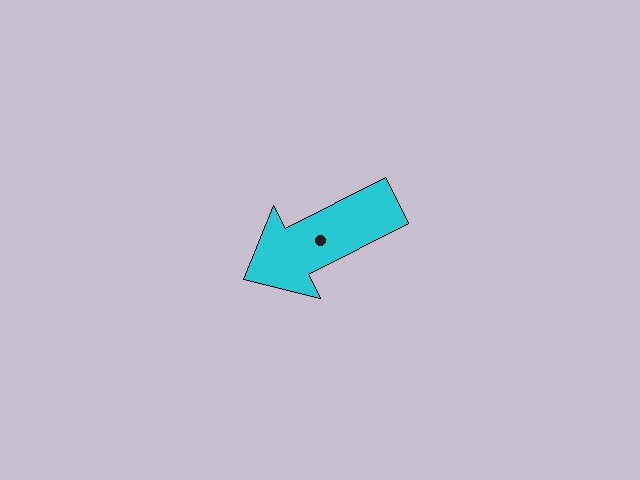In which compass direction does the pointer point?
Southwest.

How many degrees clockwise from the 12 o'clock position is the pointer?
Approximately 243 degrees.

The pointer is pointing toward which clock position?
Roughly 8 o'clock.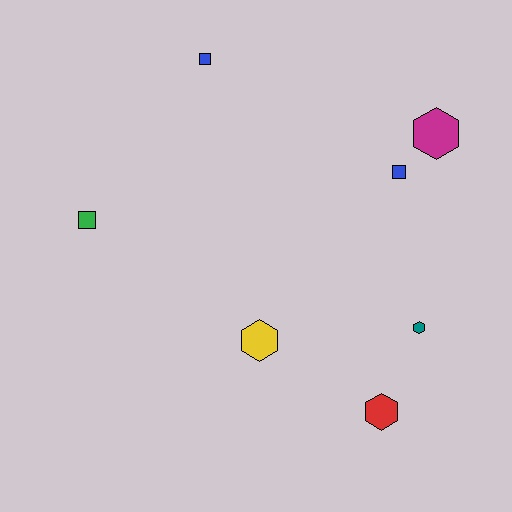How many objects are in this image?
There are 7 objects.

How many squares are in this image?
There are 3 squares.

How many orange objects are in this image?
There are no orange objects.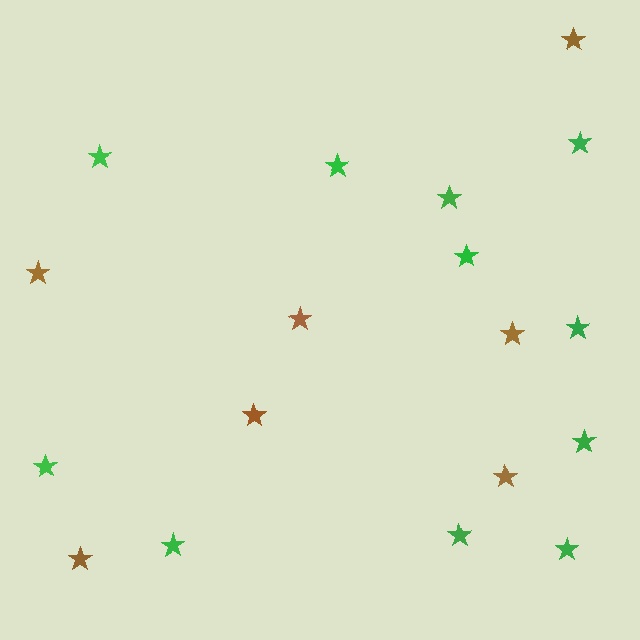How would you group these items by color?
There are 2 groups: one group of brown stars (7) and one group of green stars (11).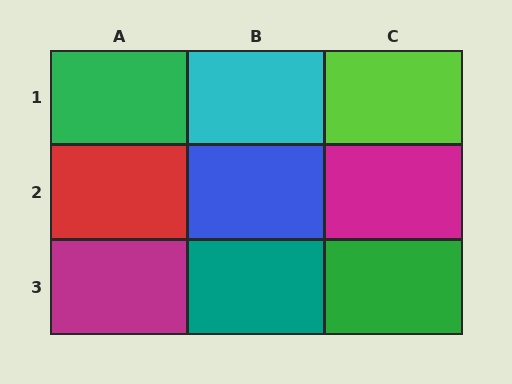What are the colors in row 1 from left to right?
Green, cyan, lime.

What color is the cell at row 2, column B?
Blue.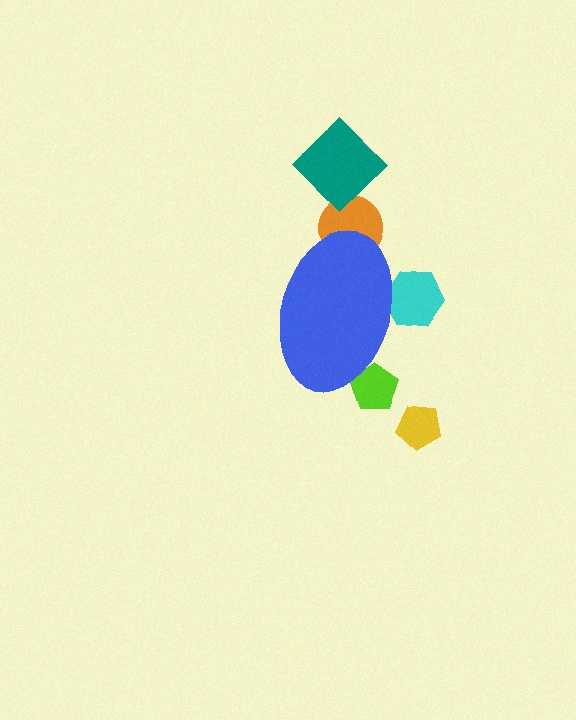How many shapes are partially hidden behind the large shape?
3 shapes are partially hidden.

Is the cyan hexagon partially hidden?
Yes, the cyan hexagon is partially hidden behind the blue ellipse.